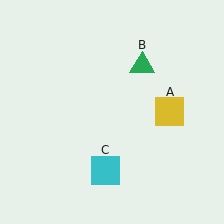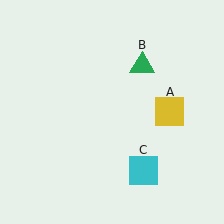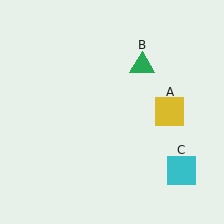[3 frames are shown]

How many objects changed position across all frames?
1 object changed position: cyan square (object C).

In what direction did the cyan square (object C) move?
The cyan square (object C) moved right.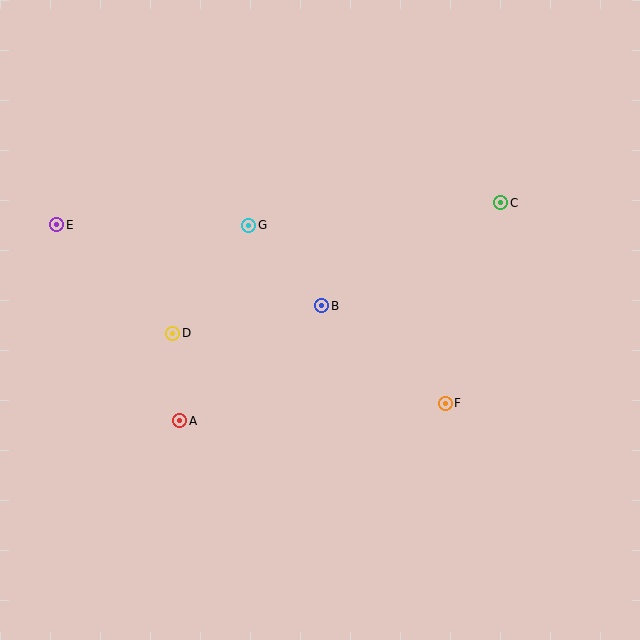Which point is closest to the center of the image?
Point B at (322, 306) is closest to the center.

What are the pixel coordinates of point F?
Point F is at (445, 403).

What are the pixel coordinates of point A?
Point A is at (180, 421).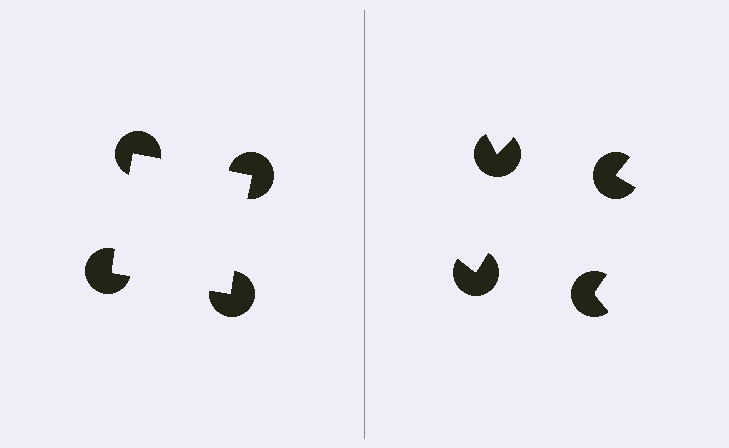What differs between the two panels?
The pac-man discs are positioned identically on both sides; only the wedge orientations differ. On the left they align to a square; on the right they are misaligned.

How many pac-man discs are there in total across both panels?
8 — 4 on each side.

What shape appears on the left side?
An illusory square.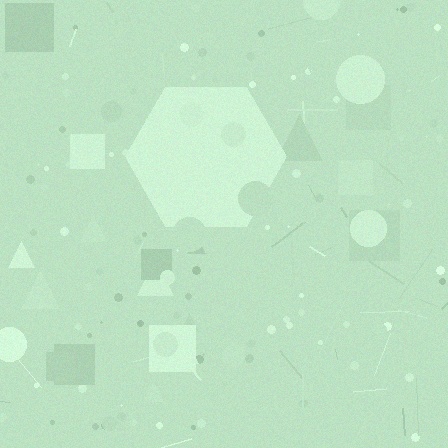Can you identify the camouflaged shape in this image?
The camouflaged shape is a hexagon.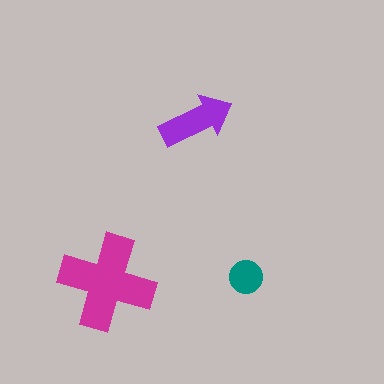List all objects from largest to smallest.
The magenta cross, the purple arrow, the teal circle.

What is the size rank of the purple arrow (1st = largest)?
2nd.